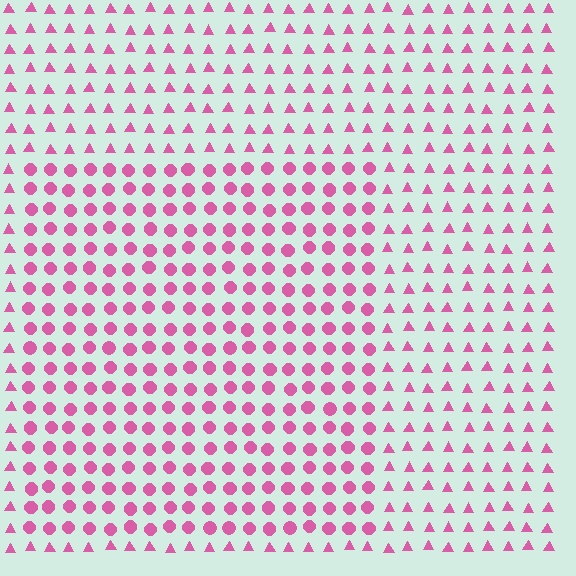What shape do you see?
I see a rectangle.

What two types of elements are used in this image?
The image uses circles inside the rectangle region and triangles outside it.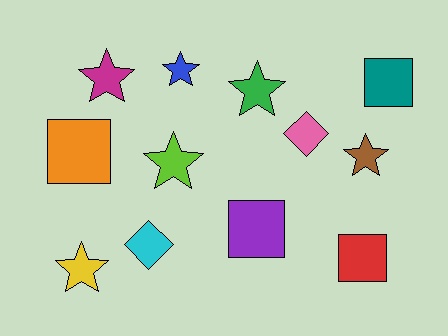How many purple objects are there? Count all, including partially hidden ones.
There is 1 purple object.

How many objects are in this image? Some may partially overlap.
There are 12 objects.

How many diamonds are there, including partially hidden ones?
There are 2 diamonds.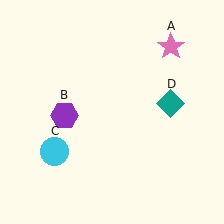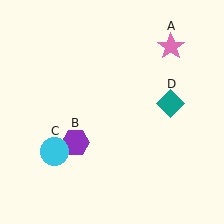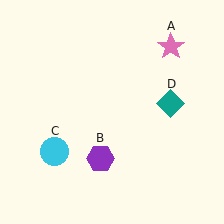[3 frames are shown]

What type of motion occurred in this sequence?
The purple hexagon (object B) rotated counterclockwise around the center of the scene.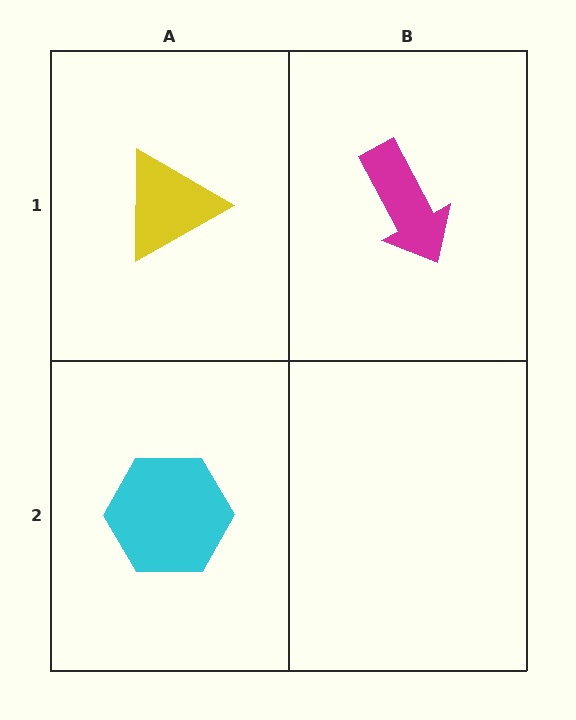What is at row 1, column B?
A magenta arrow.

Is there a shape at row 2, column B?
No, that cell is empty.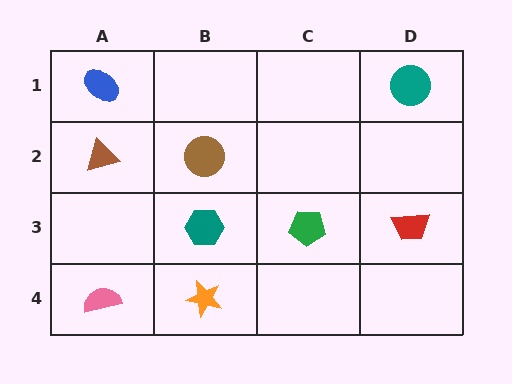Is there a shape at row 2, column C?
No, that cell is empty.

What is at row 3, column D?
A red trapezoid.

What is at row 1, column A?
A blue ellipse.